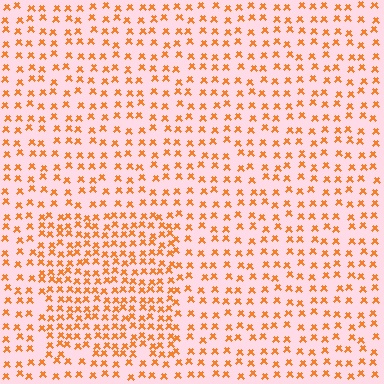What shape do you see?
I see a rectangle.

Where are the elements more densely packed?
The elements are more densely packed inside the rectangle boundary.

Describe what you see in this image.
The image contains small orange elements arranged at two different densities. A rectangle-shaped region is visible where the elements are more densely packed than the surrounding area.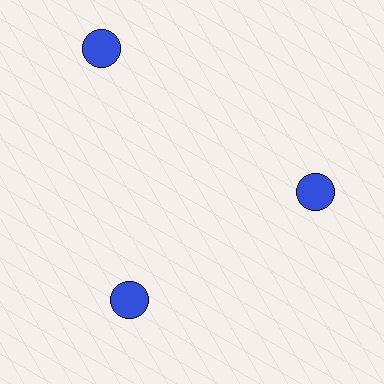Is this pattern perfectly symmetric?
No. The 3 blue circles are arranged in a ring, but one element near the 11 o'clock position is pushed outward from the center, breaking the 3-fold rotational symmetry.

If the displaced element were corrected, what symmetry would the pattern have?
It would have 3-fold rotational symmetry — the pattern would map onto itself every 120 degrees.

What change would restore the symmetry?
The symmetry would be restored by moving it inward, back onto the ring so that all 3 circles sit at equal angles and equal distance from the center.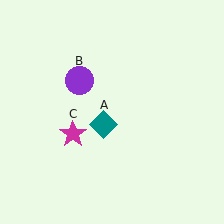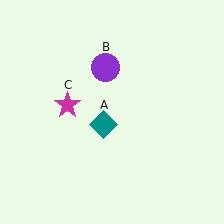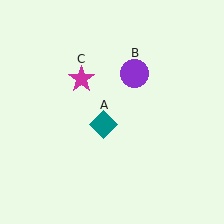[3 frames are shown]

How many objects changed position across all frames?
2 objects changed position: purple circle (object B), magenta star (object C).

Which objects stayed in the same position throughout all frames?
Teal diamond (object A) remained stationary.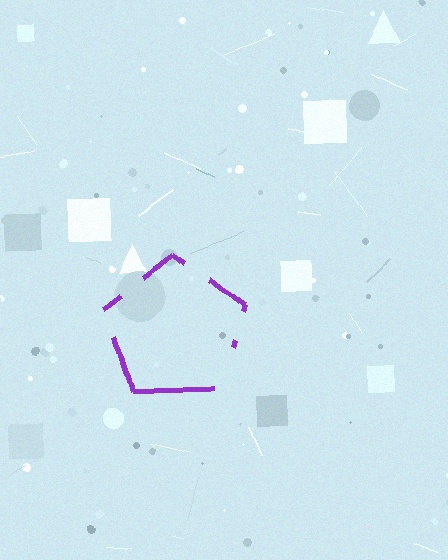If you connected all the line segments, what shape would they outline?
They would outline a pentagon.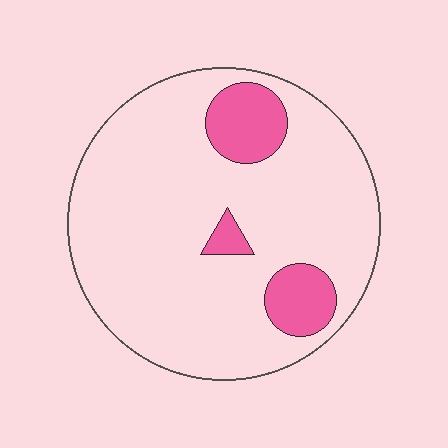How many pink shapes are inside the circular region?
3.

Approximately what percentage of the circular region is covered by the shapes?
Approximately 15%.